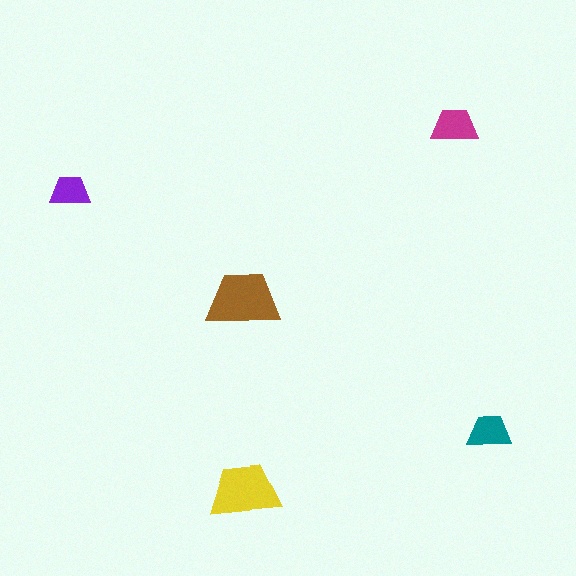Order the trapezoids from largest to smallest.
the brown one, the yellow one, the magenta one, the teal one, the purple one.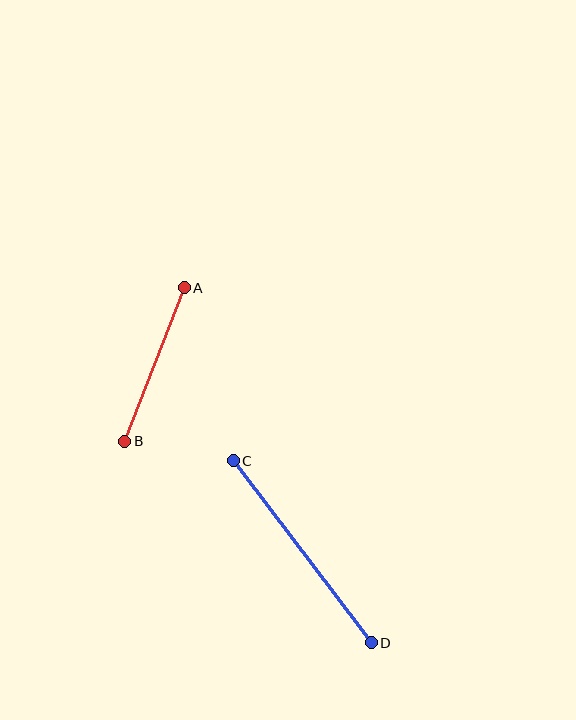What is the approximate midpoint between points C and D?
The midpoint is at approximately (302, 552) pixels.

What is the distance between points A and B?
The distance is approximately 165 pixels.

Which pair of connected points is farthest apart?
Points C and D are farthest apart.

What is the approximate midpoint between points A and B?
The midpoint is at approximately (154, 364) pixels.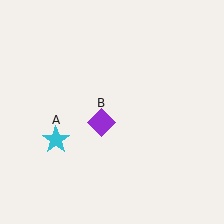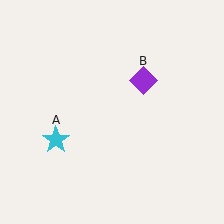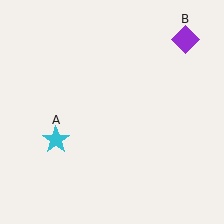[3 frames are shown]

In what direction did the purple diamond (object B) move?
The purple diamond (object B) moved up and to the right.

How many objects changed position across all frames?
1 object changed position: purple diamond (object B).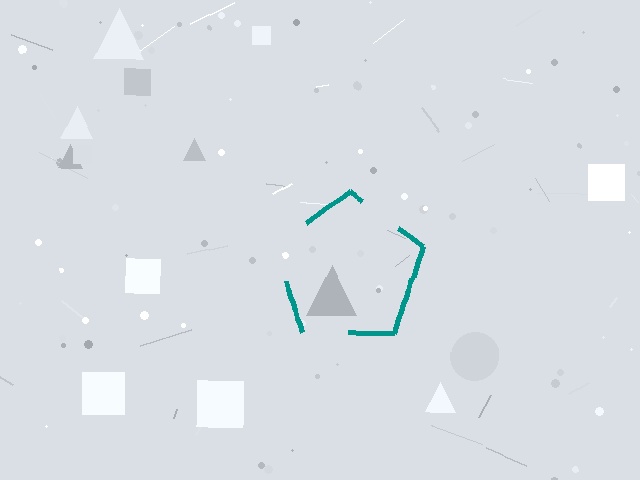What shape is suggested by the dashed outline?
The dashed outline suggests a pentagon.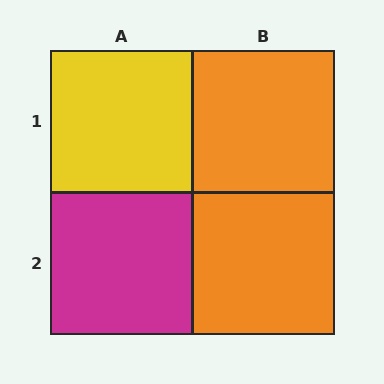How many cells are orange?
2 cells are orange.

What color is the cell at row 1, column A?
Yellow.